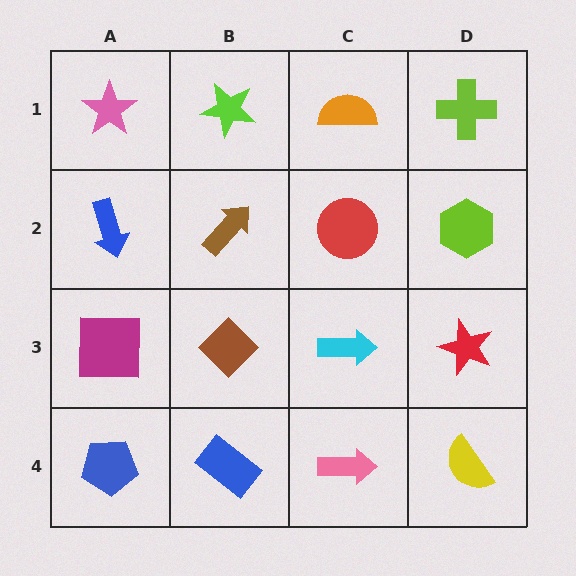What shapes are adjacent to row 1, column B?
A brown arrow (row 2, column B), a pink star (row 1, column A), an orange semicircle (row 1, column C).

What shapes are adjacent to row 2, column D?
A lime cross (row 1, column D), a red star (row 3, column D), a red circle (row 2, column C).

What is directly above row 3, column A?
A blue arrow.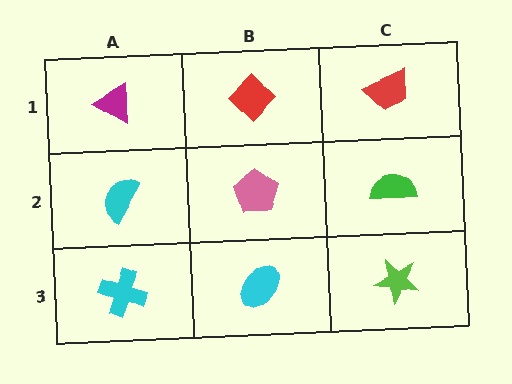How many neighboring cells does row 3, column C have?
2.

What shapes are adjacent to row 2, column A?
A magenta triangle (row 1, column A), a cyan cross (row 3, column A), a pink pentagon (row 2, column B).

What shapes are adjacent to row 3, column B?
A pink pentagon (row 2, column B), a cyan cross (row 3, column A), a lime star (row 3, column C).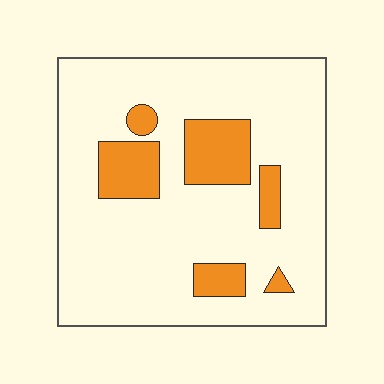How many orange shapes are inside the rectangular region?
6.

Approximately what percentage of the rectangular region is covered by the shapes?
Approximately 15%.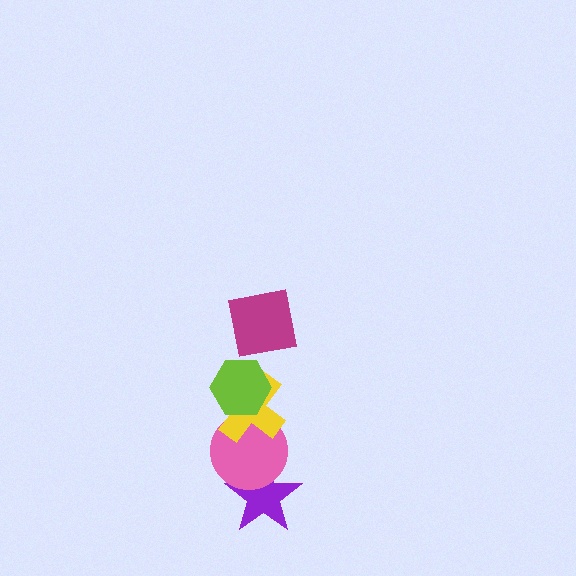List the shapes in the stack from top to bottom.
From top to bottom: the magenta square, the lime hexagon, the yellow cross, the pink circle, the purple star.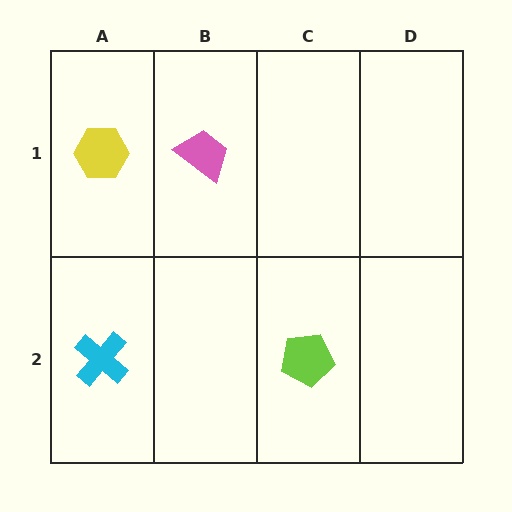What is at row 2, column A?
A cyan cross.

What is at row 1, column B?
A pink trapezoid.